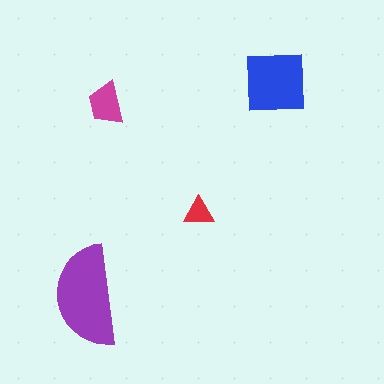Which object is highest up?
The blue square is topmost.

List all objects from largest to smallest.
The purple semicircle, the blue square, the magenta trapezoid, the red triangle.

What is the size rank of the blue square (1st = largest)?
2nd.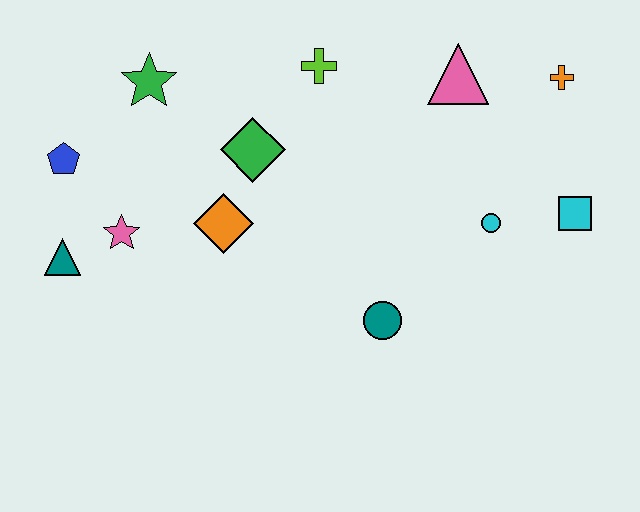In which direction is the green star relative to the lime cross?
The green star is to the left of the lime cross.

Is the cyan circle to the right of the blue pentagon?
Yes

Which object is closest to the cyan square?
The cyan circle is closest to the cyan square.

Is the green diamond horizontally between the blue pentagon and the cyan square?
Yes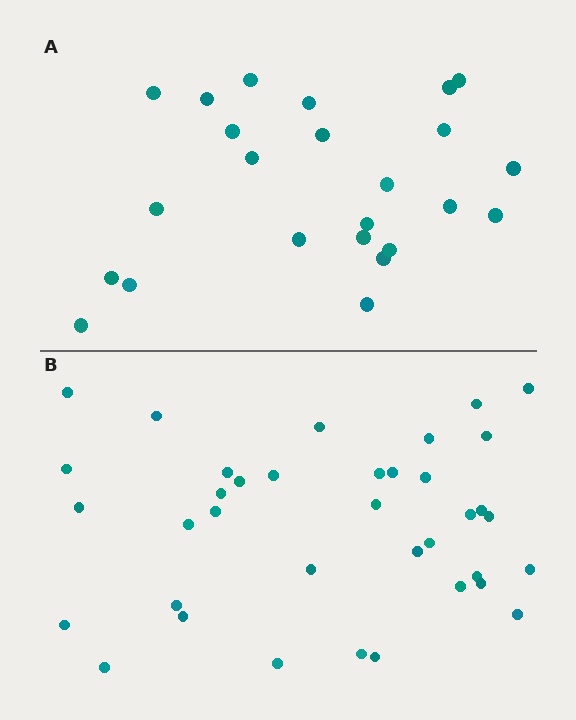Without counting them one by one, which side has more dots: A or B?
Region B (the bottom region) has more dots.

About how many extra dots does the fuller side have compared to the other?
Region B has approximately 15 more dots than region A.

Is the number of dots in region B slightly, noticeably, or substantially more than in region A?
Region B has substantially more. The ratio is roughly 1.5 to 1.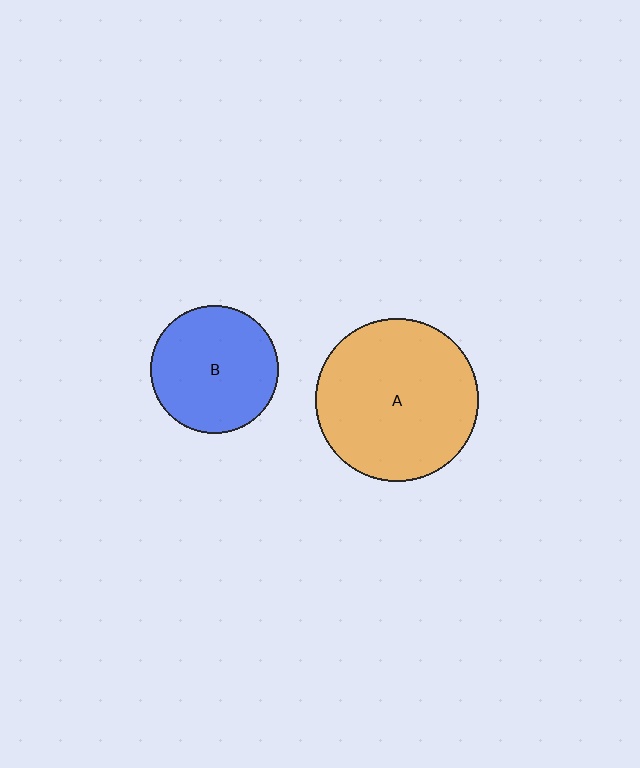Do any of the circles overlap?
No, none of the circles overlap.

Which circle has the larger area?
Circle A (orange).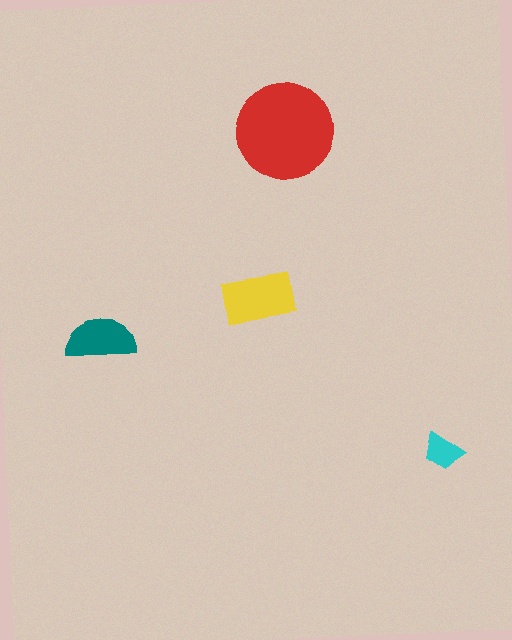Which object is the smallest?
The cyan trapezoid.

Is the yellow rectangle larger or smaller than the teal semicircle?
Larger.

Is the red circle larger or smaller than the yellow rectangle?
Larger.